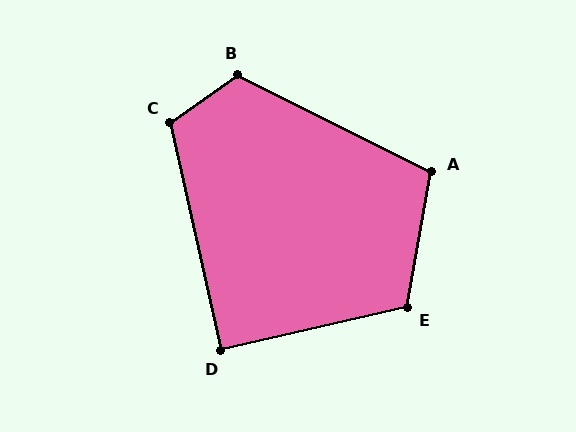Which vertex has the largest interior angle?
B, at approximately 118 degrees.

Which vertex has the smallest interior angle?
D, at approximately 90 degrees.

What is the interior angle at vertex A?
Approximately 107 degrees (obtuse).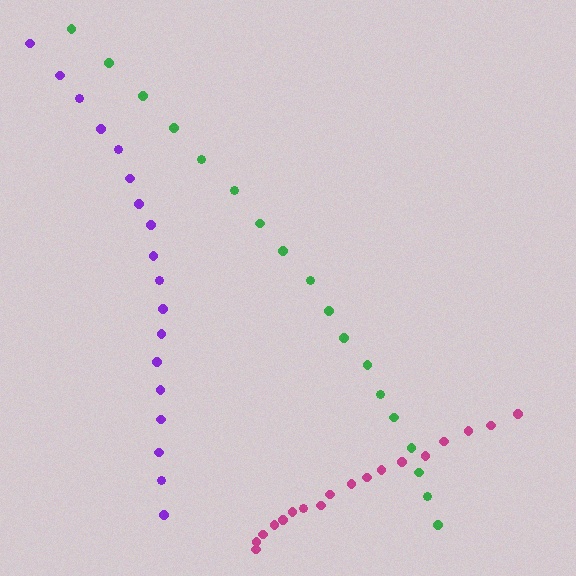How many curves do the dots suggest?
There are 3 distinct paths.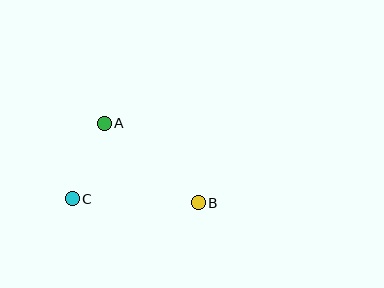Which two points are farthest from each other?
Points B and C are farthest from each other.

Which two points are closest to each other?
Points A and C are closest to each other.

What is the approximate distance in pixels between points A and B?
The distance between A and B is approximately 123 pixels.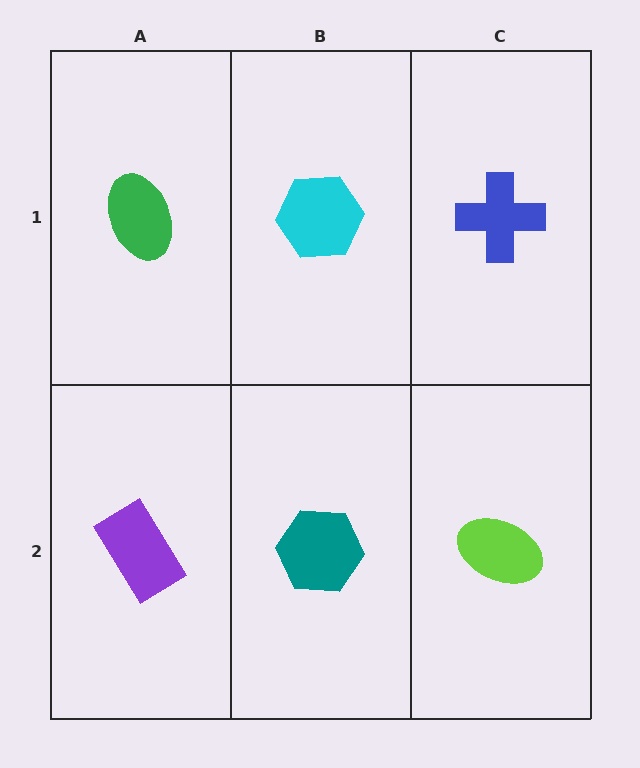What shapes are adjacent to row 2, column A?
A green ellipse (row 1, column A), a teal hexagon (row 2, column B).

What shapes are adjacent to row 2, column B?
A cyan hexagon (row 1, column B), a purple rectangle (row 2, column A), a lime ellipse (row 2, column C).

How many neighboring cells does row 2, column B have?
3.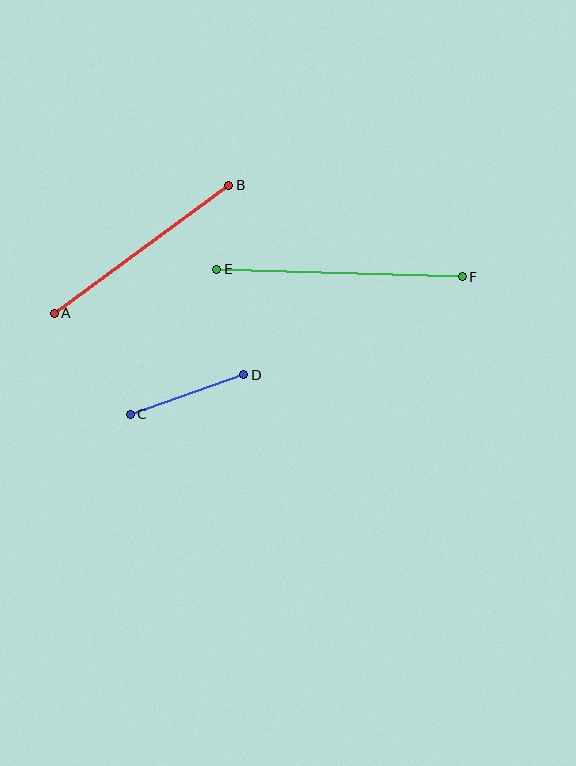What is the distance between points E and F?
The distance is approximately 246 pixels.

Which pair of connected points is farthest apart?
Points E and F are farthest apart.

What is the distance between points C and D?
The distance is approximately 120 pixels.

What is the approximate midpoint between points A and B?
The midpoint is at approximately (142, 249) pixels.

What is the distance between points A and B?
The distance is approximately 216 pixels.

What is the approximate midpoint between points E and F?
The midpoint is at approximately (339, 273) pixels.